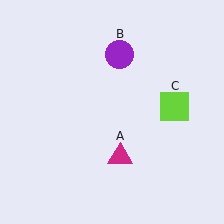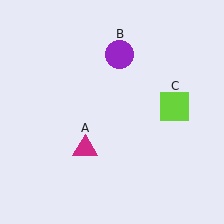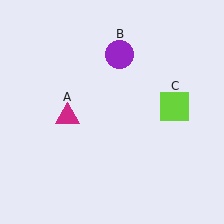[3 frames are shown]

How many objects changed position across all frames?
1 object changed position: magenta triangle (object A).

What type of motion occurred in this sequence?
The magenta triangle (object A) rotated clockwise around the center of the scene.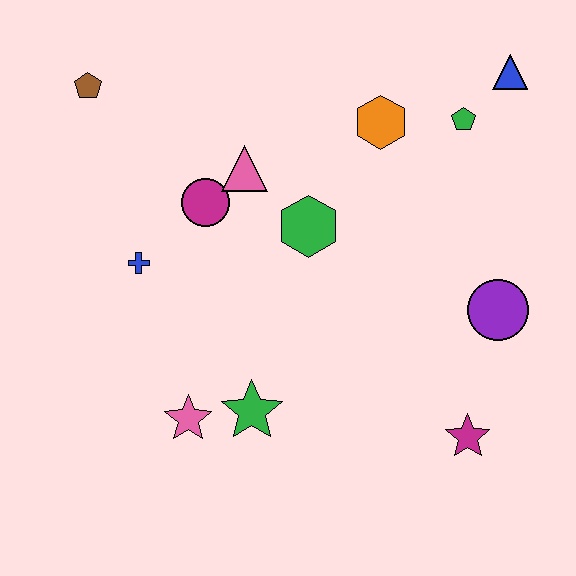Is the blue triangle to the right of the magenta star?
Yes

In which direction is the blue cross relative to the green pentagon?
The blue cross is to the left of the green pentagon.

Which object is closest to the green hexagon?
The pink triangle is closest to the green hexagon.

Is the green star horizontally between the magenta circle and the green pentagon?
Yes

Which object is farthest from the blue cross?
The blue triangle is farthest from the blue cross.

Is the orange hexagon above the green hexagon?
Yes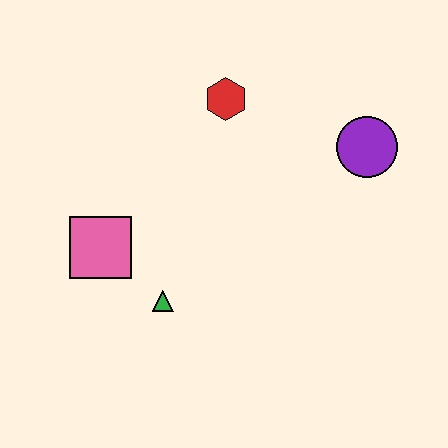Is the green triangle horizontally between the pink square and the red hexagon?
Yes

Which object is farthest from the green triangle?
The purple circle is farthest from the green triangle.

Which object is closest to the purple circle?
The red hexagon is closest to the purple circle.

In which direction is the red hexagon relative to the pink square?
The red hexagon is above the pink square.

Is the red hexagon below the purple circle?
No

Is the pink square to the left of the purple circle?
Yes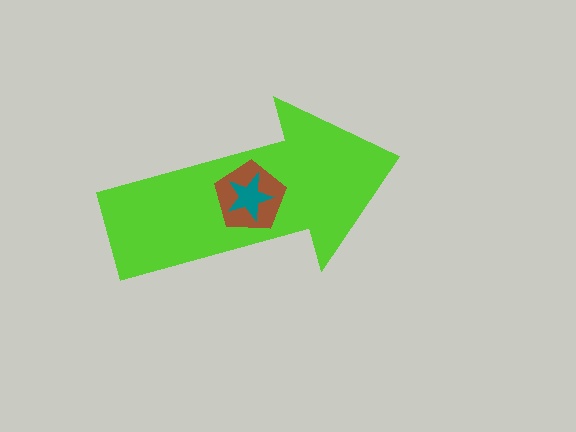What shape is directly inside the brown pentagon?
The teal star.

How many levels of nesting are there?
3.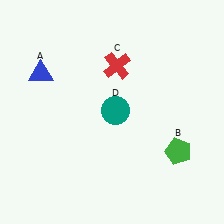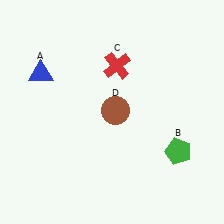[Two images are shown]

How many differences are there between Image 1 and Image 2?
There is 1 difference between the two images.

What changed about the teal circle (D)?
In Image 1, D is teal. In Image 2, it changed to brown.